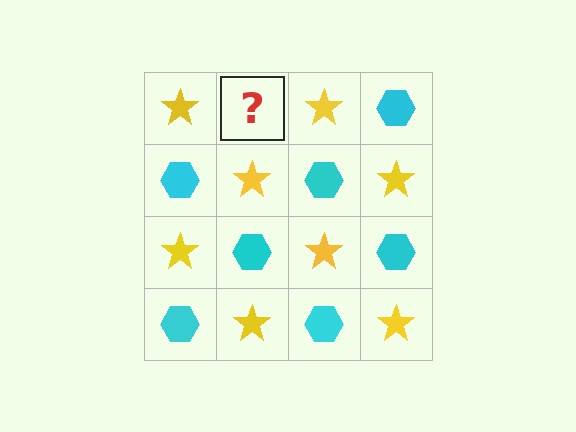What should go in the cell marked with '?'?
The missing cell should contain a cyan hexagon.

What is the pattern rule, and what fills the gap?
The rule is that it alternates yellow star and cyan hexagon in a checkerboard pattern. The gap should be filled with a cyan hexagon.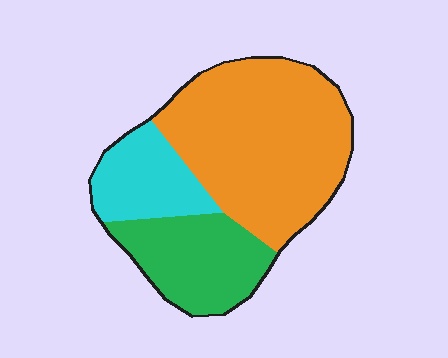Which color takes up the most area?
Orange, at roughly 55%.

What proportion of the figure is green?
Green covers around 25% of the figure.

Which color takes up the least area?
Cyan, at roughly 20%.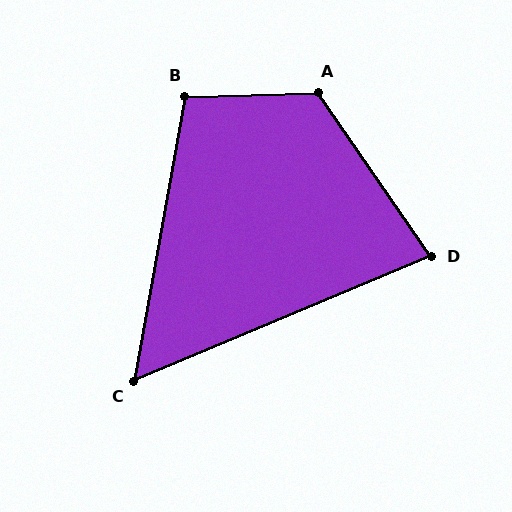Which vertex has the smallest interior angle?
C, at approximately 57 degrees.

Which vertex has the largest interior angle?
A, at approximately 123 degrees.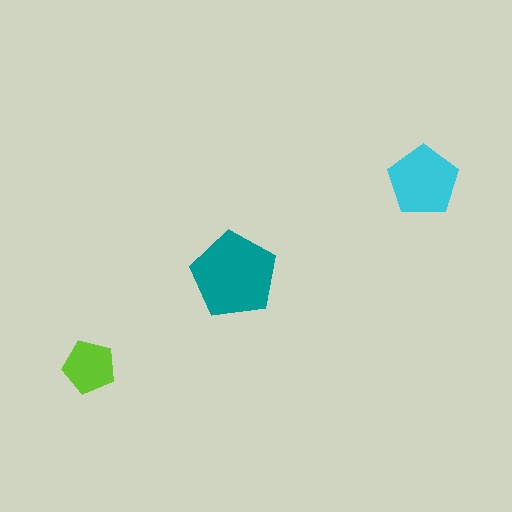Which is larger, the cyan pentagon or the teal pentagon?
The teal one.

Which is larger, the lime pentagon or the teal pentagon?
The teal one.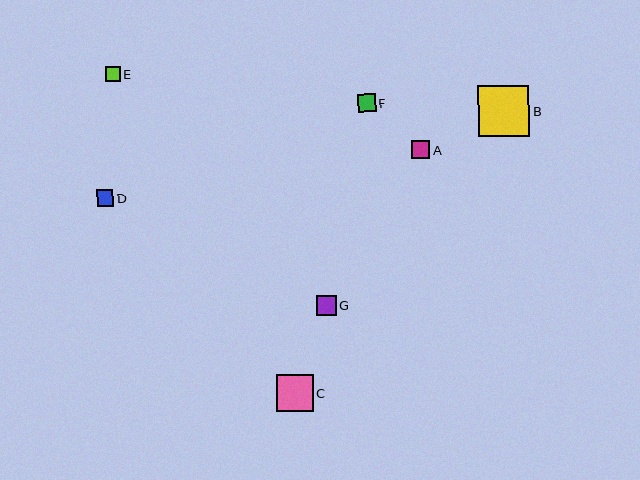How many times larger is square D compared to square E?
Square D is approximately 1.1 times the size of square E.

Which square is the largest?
Square B is the largest with a size of approximately 51 pixels.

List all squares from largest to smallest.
From largest to smallest: B, C, G, F, A, D, E.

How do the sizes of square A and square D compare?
Square A and square D are approximately the same size.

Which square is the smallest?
Square E is the smallest with a size of approximately 15 pixels.